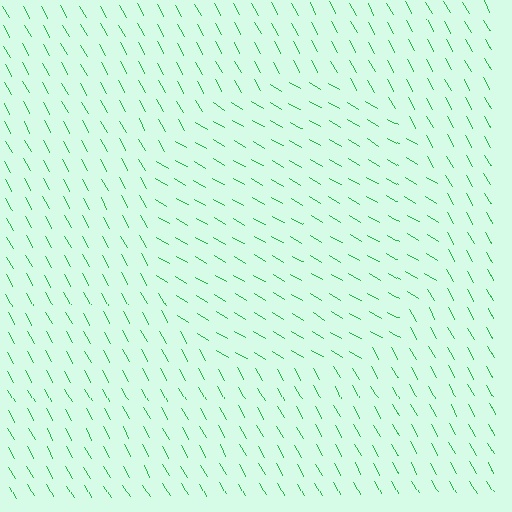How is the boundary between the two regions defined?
The boundary is defined purely by a change in line orientation (approximately 31 degrees difference). All lines are the same color and thickness.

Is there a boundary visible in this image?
Yes, there is a texture boundary formed by a change in line orientation.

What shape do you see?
I see a circle.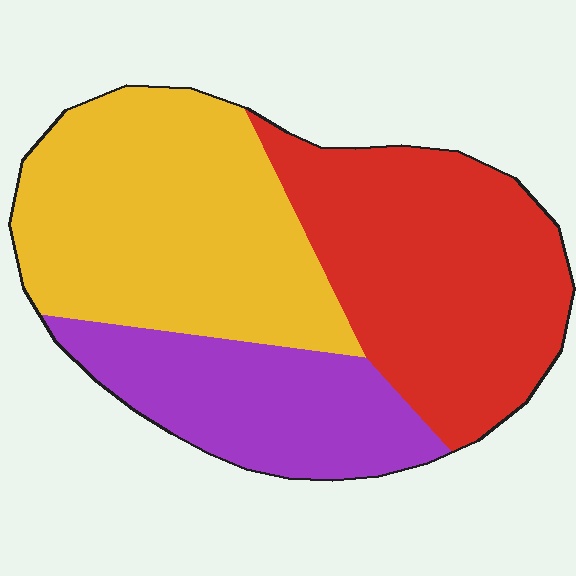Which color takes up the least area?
Purple, at roughly 25%.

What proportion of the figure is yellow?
Yellow takes up between a quarter and a half of the figure.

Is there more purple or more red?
Red.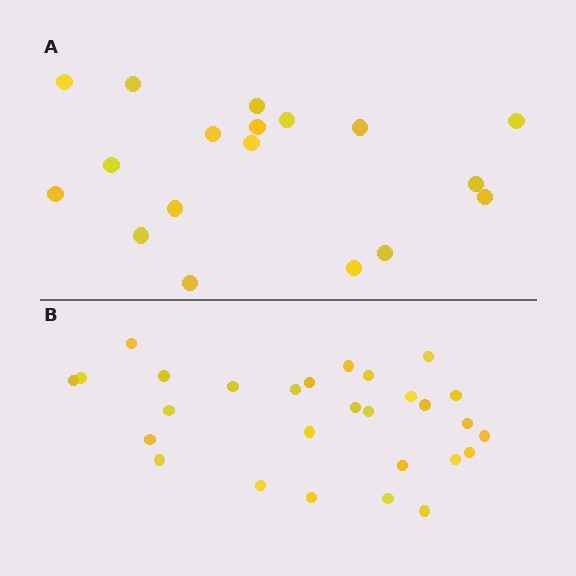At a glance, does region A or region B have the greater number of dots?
Region B (the bottom region) has more dots.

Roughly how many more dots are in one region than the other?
Region B has roughly 10 or so more dots than region A.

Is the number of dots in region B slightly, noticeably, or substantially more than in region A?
Region B has substantially more. The ratio is roughly 1.6 to 1.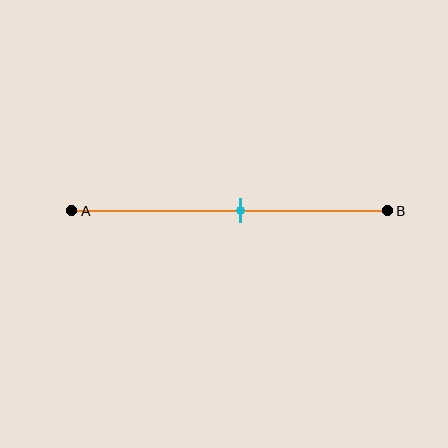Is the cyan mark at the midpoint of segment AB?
No, the mark is at about 55% from A, not at the 50% midpoint.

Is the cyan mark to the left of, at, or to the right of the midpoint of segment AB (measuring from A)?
The cyan mark is to the right of the midpoint of segment AB.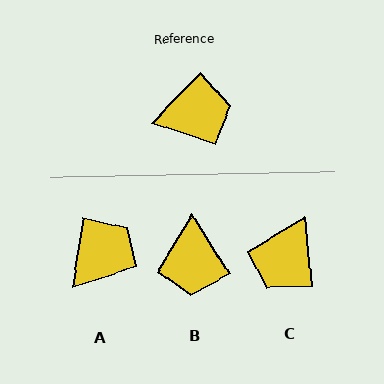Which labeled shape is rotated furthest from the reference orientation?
C, about 131 degrees away.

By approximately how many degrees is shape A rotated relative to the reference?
Approximately 35 degrees counter-clockwise.